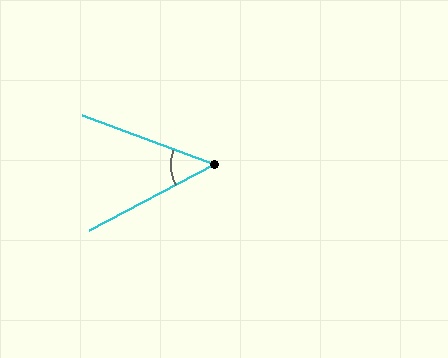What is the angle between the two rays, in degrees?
Approximately 48 degrees.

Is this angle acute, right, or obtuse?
It is acute.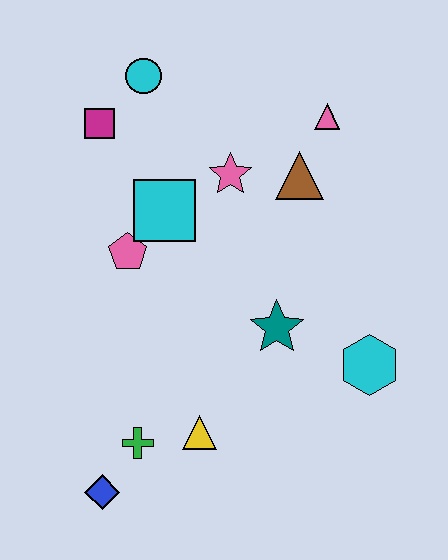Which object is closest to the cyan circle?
The magenta square is closest to the cyan circle.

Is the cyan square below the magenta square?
Yes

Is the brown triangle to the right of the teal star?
Yes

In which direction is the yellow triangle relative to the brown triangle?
The yellow triangle is below the brown triangle.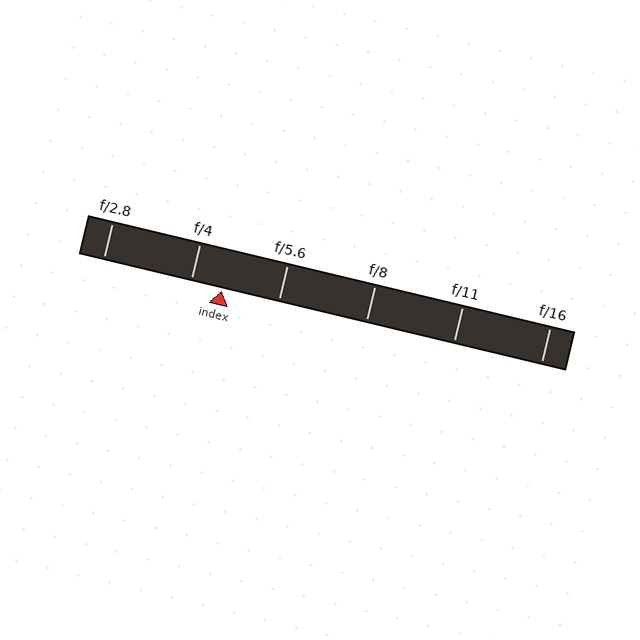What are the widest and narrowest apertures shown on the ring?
The widest aperture shown is f/2.8 and the narrowest is f/16.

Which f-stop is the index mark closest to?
The index mark is closest to f/4.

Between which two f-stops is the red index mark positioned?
The index mark is between f/4 and f/5.6.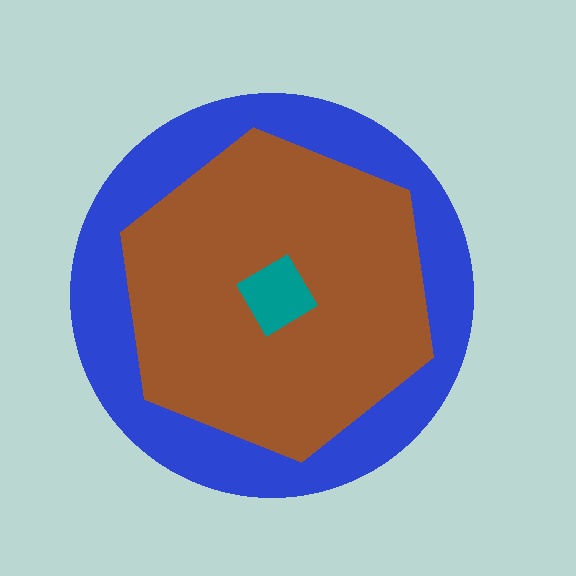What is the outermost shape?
The blue circle.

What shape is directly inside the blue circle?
The brown hexagon.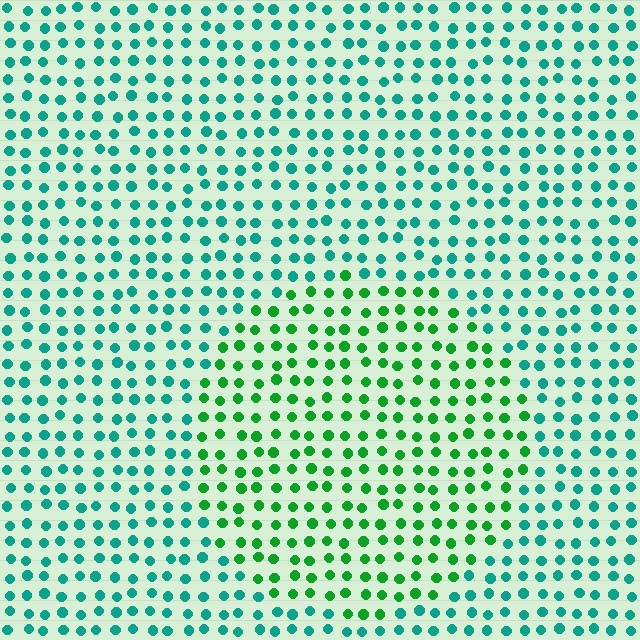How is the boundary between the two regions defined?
The boundary is defined purely by a slight shift in hue (about 41 degrees). Spacing, size, and orientation are identical on both sides.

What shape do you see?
I see a circle.